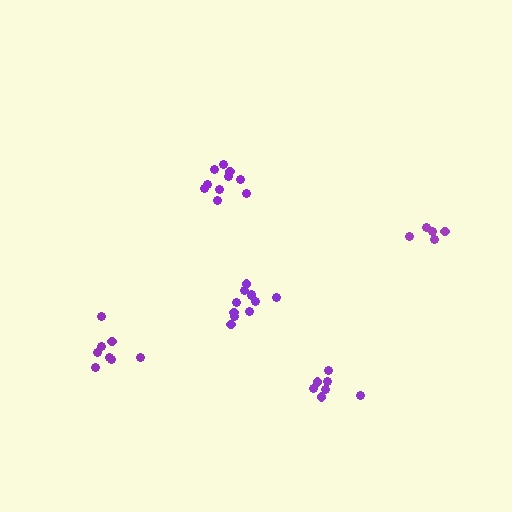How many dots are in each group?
Group 1: 11 dots, Group 2: 5 dots, Group 3: 10 dots, Group 4: 8 dots, Group 5: 7 dots (41 total).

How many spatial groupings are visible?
There are 5 spatial groupings.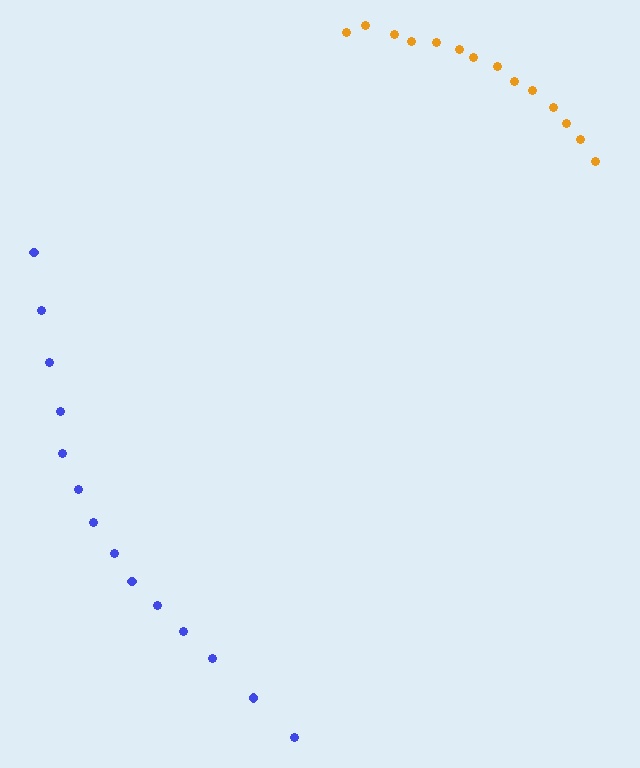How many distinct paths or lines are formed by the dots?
There are 2 distinct paths.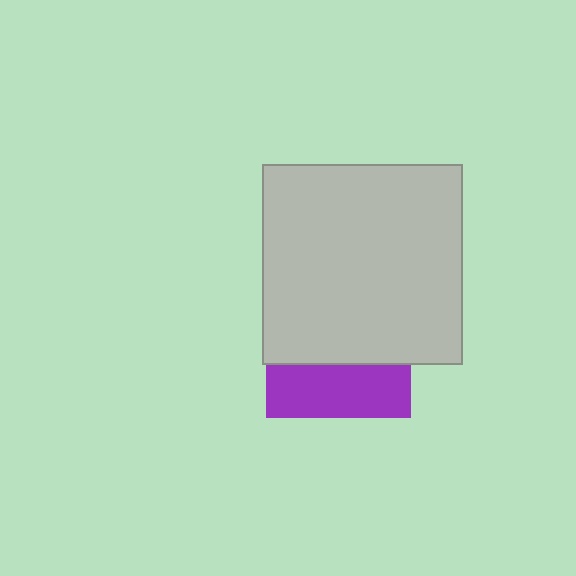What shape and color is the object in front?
The object in front is a light gray square.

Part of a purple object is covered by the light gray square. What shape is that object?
It is a square.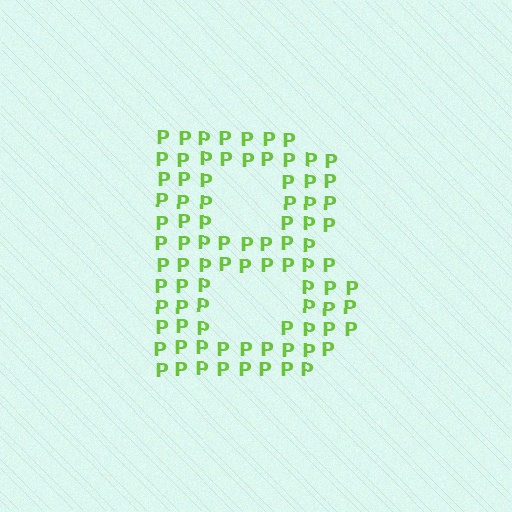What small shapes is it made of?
It is made of small letter P's.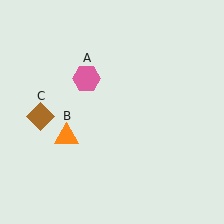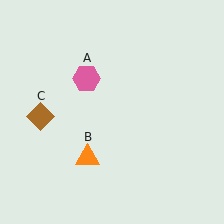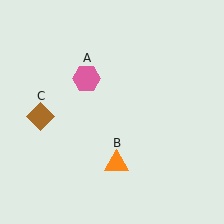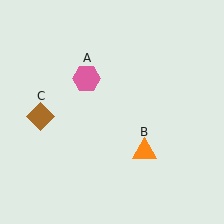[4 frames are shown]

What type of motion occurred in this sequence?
The orange triangle (object B) rotated counterclockwise around the center of the scene.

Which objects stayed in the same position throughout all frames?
Pink hexagon (object A) and brown diamond (object C) remained stationary.